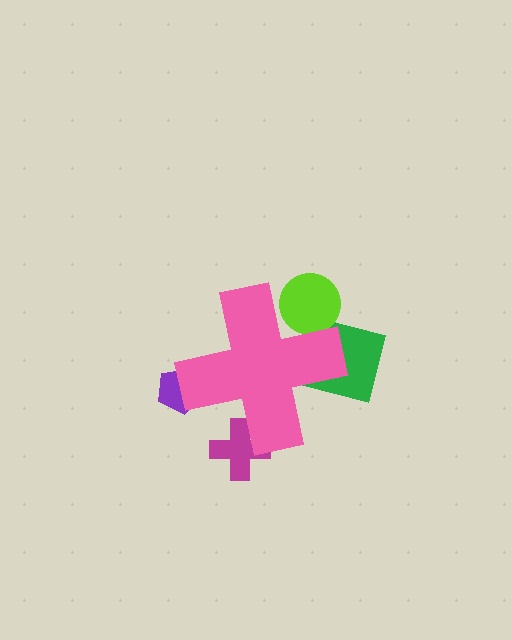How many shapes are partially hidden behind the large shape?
4 shapes are partially hidden.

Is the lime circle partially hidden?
Yes, the lime circle is partially hidden behind the pink cross.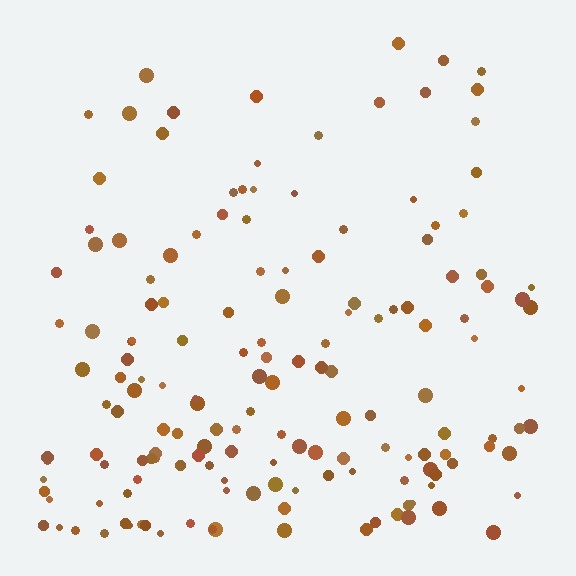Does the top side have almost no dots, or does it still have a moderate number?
Still a moderate number, just noticeably fewer than the bottom.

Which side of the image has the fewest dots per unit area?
The top.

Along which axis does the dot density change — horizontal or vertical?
Vertical.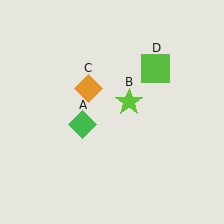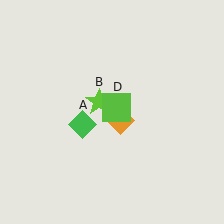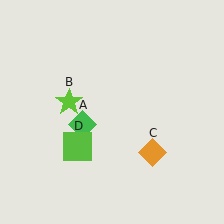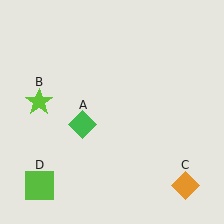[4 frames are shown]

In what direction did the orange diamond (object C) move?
The orange diamond (object C) moved down and to the right.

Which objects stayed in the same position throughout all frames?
Green diamond (object A) remained stationary.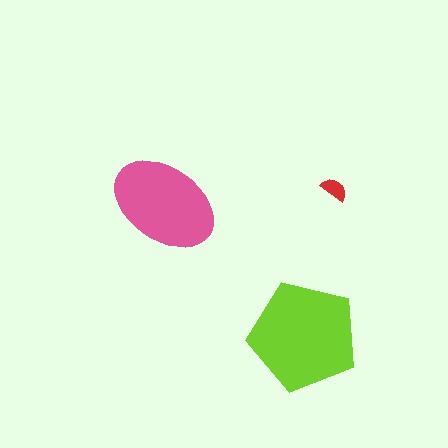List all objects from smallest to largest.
The red semicircle, the pink ellipse, the lime pentagon.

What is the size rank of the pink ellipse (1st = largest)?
2nd.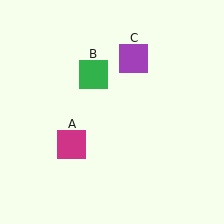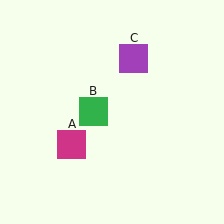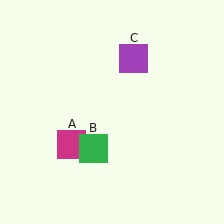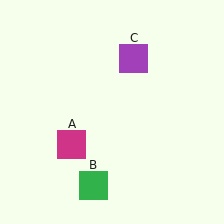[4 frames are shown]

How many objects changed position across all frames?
1 object changed position: green square (object B).